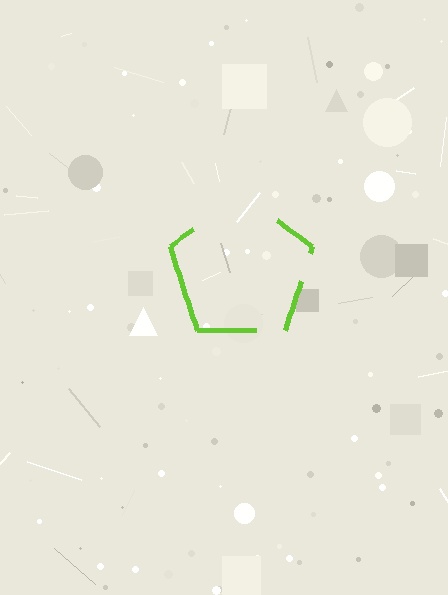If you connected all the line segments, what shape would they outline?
They would outline a pentagon.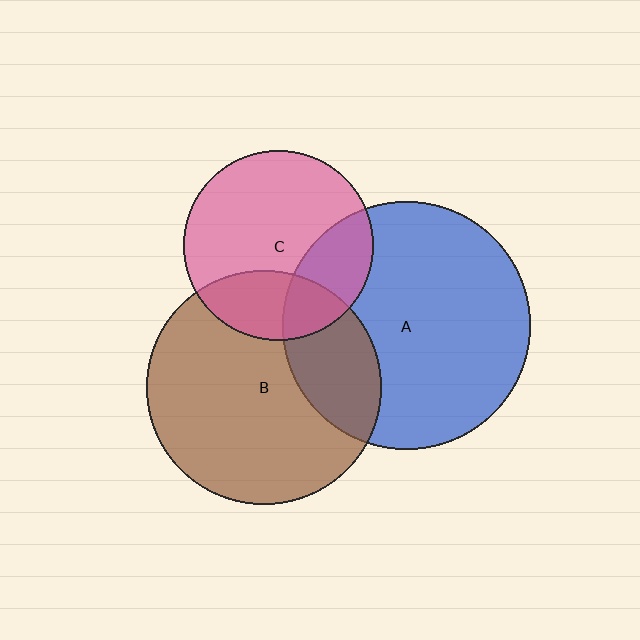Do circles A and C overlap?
Yes.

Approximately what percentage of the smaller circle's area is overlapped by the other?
Approximately 25%.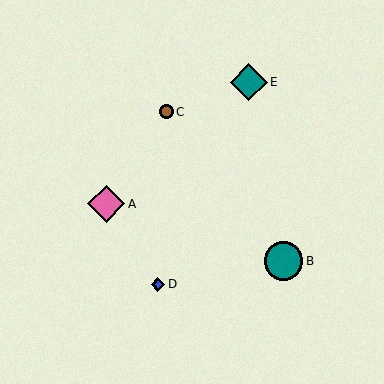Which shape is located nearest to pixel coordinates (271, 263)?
The teal circle (labeled B) at (283, 261) is nearest to that location.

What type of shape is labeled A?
Shape A is a pink diamond.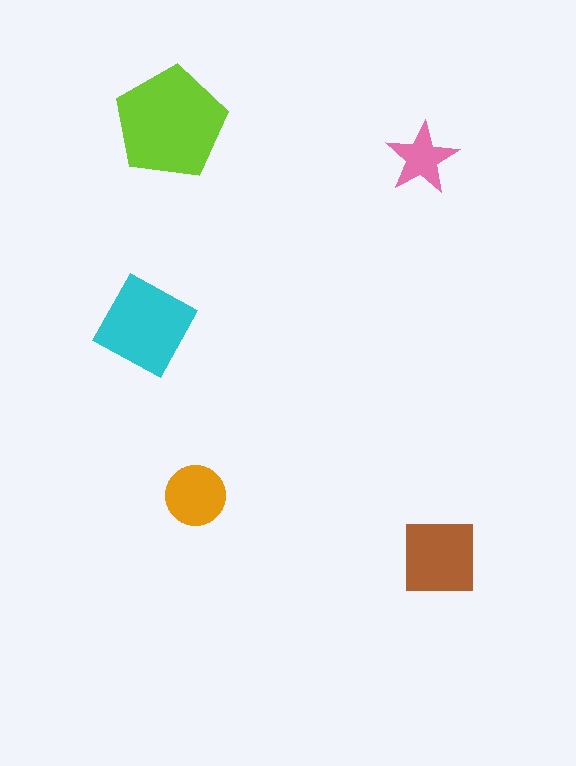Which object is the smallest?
The pink star.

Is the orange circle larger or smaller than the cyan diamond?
Smaller.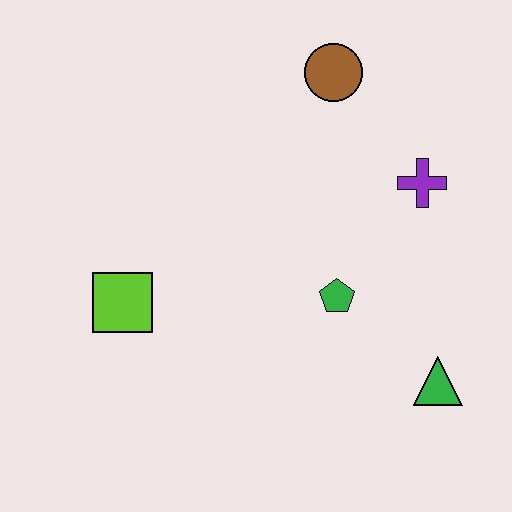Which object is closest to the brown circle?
The purple cross is closest to the brown circle.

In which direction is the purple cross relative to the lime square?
The purple cross is to the right of the lime square.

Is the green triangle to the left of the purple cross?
No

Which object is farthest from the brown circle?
The green triangle is farthest from the brown circle.